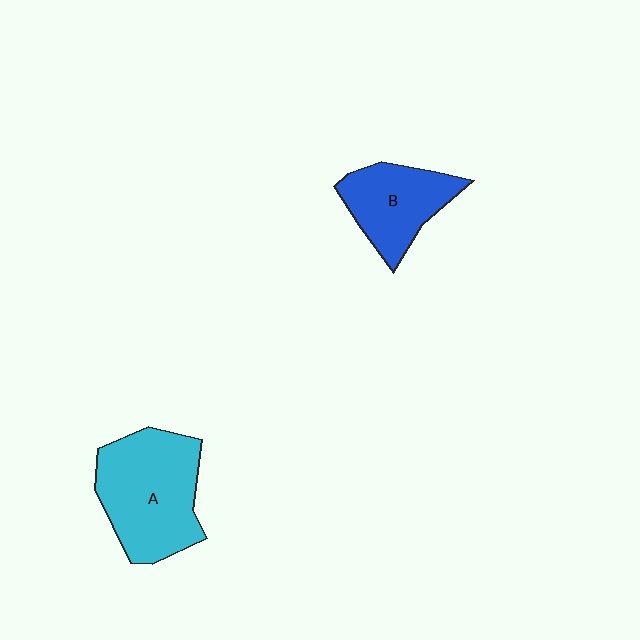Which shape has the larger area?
Shape A (cyan).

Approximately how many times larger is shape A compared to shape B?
Approximately 1.5 times.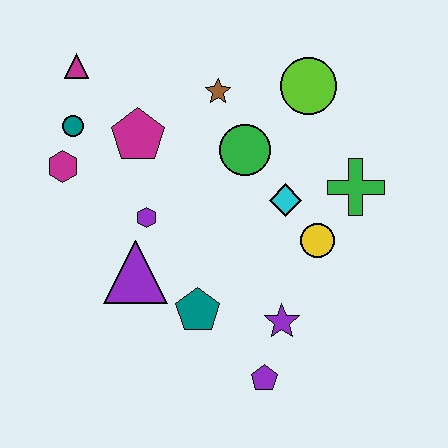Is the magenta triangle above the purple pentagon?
Yes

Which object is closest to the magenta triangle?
The teal circle is closest to the magenta triangle.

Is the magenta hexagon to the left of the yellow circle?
Yes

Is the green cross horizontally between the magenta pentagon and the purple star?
No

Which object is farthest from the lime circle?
The purple pentagon is farthest from the lime circle.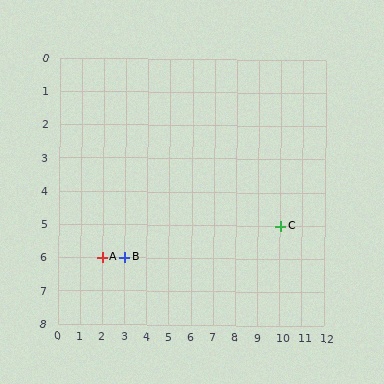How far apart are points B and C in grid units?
Points B and C are 7 columns and 1 row apart (about 7.1 grid units diagonally).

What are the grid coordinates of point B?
Point B is at grid coordinates (3, 6).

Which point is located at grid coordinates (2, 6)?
Point A is at (2, 6).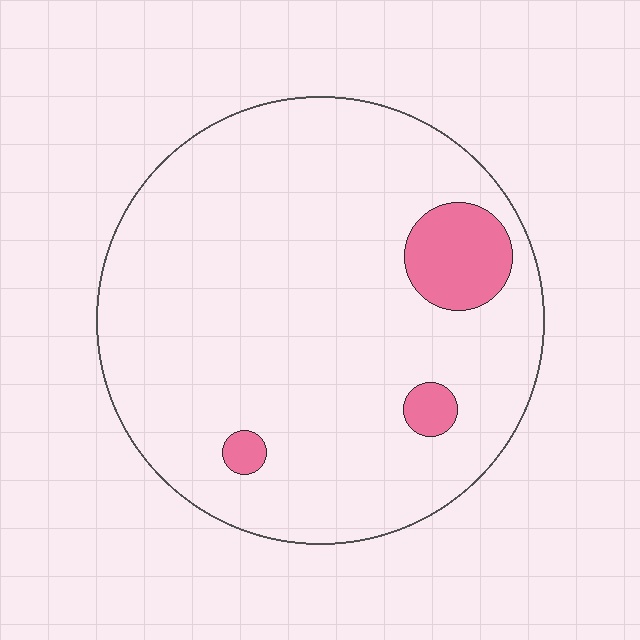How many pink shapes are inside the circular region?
3.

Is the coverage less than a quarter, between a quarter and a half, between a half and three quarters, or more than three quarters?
Less than a quarter.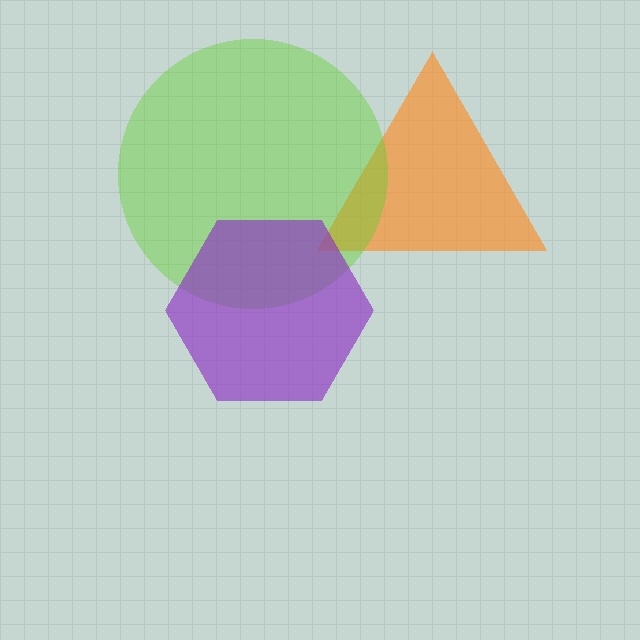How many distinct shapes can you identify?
There are 3 distinct shapes: an orange triangle, a lime circle, a purple hexagon.